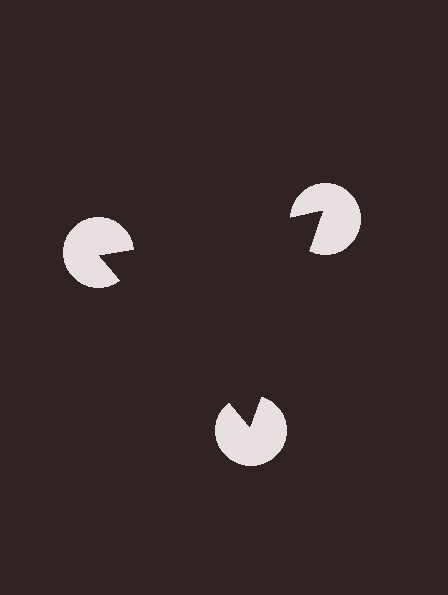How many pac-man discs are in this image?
There are 3 — one at each vertex of the illusory triangle.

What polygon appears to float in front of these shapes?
An illusory triangle — its edges are inferred from the aligned wedge cuts in the pac-man discs, not physically drawn.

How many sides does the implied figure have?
3 sides.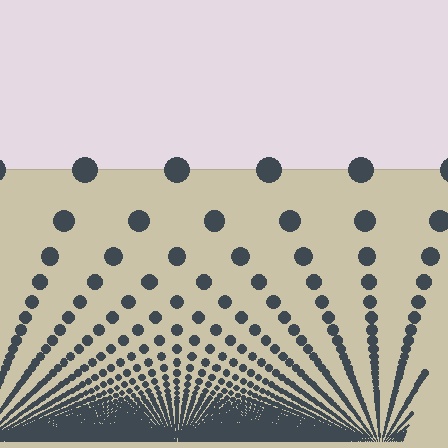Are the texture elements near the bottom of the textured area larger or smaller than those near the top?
Smaller. The gradient is inverted — elements near the bottom are smaller and denser.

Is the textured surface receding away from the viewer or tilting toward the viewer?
The surface appears to tilt toward the viewer. Texture elements get larger and sparser toward the top.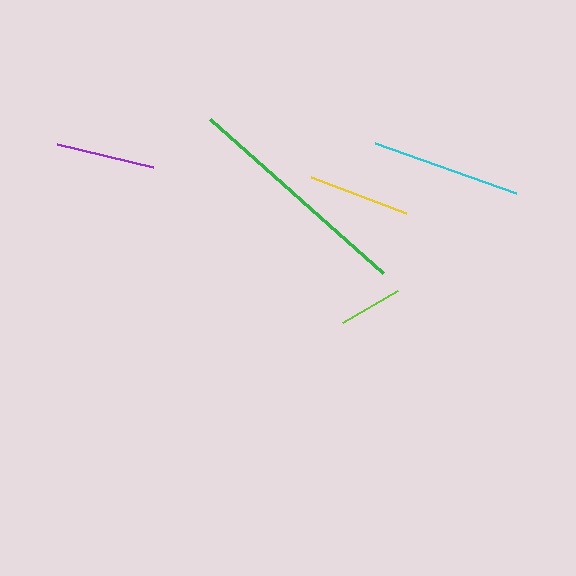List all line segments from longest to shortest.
From longest to shortest: green, cyan, yellow, purple, lime.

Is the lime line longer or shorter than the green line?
The green line is longer than the lime line.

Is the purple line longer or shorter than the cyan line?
The cyan line is longer than the purple line.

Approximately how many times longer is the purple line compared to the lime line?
The purple line is approximately 1.6 times the length of the lime line.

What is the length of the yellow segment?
The yellow segment is approximately 102 pixels long.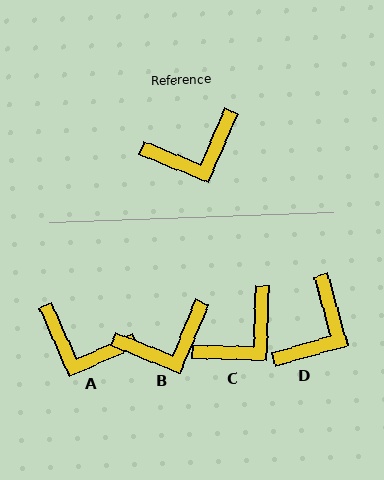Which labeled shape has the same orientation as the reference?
B.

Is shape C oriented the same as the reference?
No, it is off by about 21 degrees.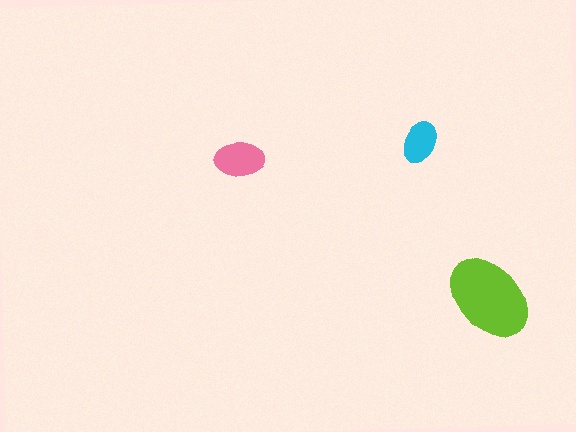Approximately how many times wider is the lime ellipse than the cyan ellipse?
About 2 times wider.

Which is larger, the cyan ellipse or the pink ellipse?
The pink one.